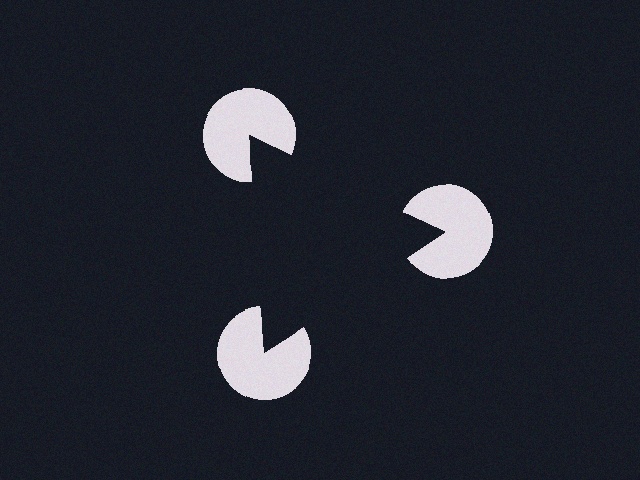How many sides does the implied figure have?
3 sides.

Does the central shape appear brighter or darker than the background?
It typically appears slightly darker than the background, even though no actual brightness change is drawn.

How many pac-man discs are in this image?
There are 3 — one at each vertex of the illusory triangle.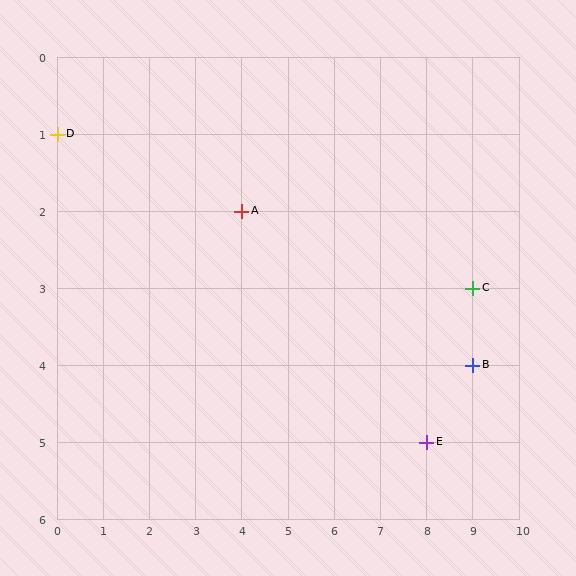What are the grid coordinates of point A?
Point A is at grid coordinates (4, 2).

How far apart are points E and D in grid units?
Points E and D are 8 columns and 4 rows apart (about 8.9 grid units diagonally).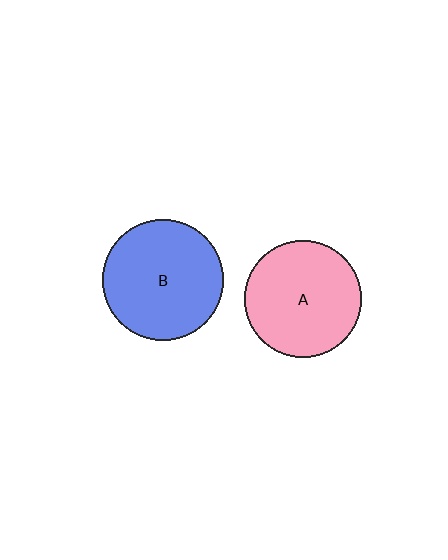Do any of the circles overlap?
No, none of the circles overlap.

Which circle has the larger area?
Circle B (blue).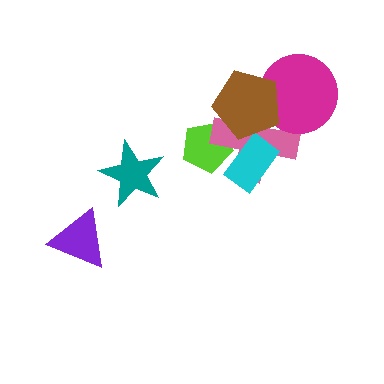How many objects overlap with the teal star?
0 objects overlap with the teal star.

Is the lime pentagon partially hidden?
Yes, it is partially covered by another shape.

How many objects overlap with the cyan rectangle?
2 objects overlap with the cyan rectangle.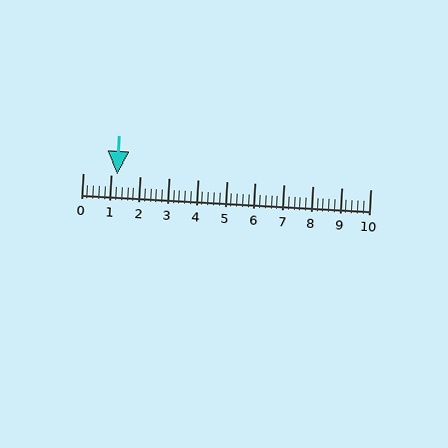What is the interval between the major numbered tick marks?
The major tick marks are spaced 1 units apart.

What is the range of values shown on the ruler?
The ruler shows values from 0 to 10.